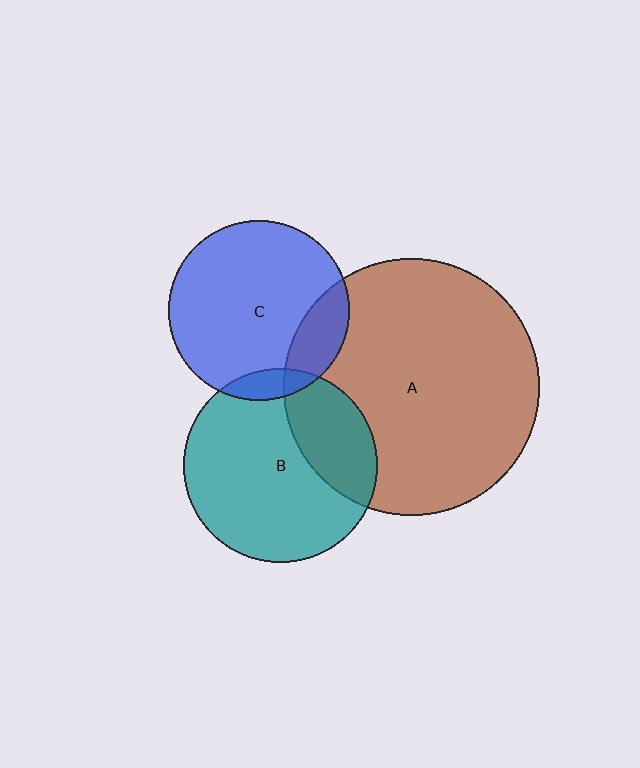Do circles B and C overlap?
Yes.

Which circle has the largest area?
Circle A (brown).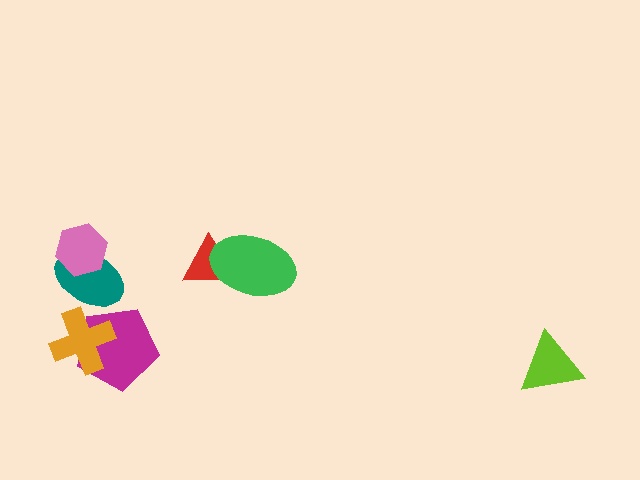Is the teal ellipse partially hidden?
Yes, it is partially covered by another shape.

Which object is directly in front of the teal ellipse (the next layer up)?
The pink hexagon is directly in front of the teal ellipse.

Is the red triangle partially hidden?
Yes, it is partially covered by another shape.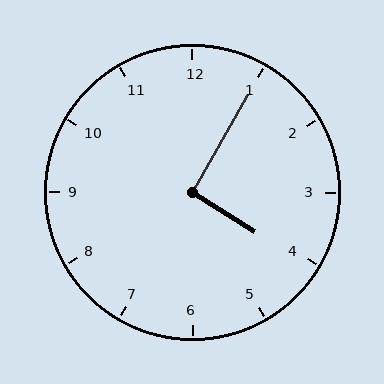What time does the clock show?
4:05.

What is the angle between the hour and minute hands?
Approximately 92 degrees.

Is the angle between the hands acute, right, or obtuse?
It is right.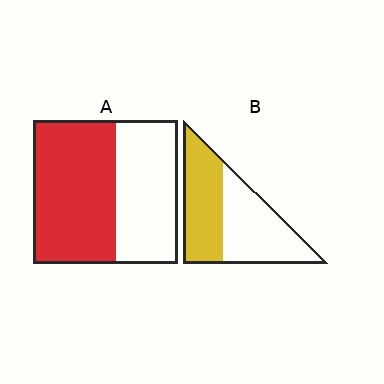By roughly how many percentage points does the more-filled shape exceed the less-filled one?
By roughly 10 percentage points (A over B).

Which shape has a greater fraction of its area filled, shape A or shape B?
Shape A.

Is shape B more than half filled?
Roughly half.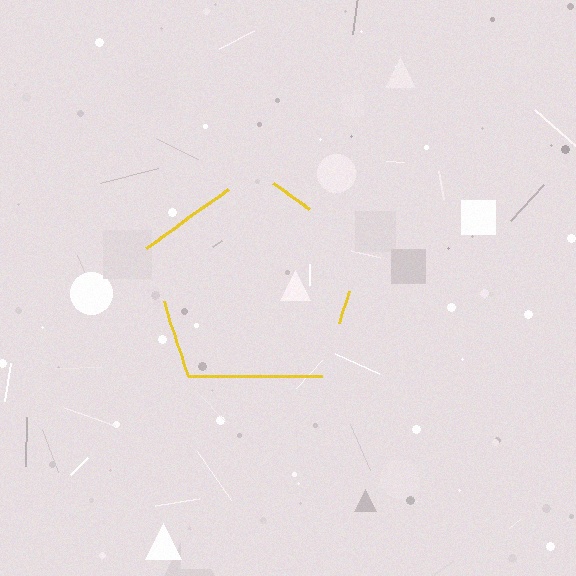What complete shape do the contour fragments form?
The contour fragments form a pentagon.